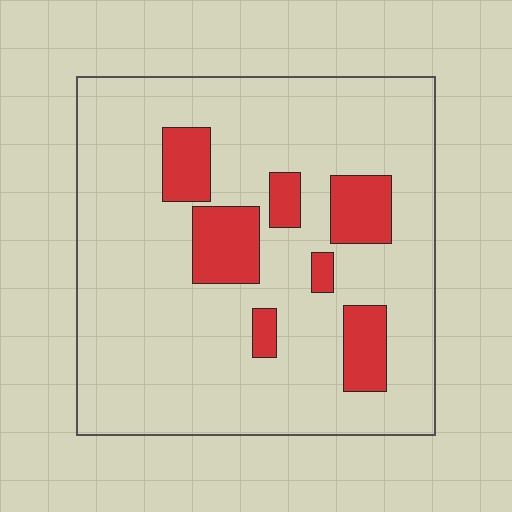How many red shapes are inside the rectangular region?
7.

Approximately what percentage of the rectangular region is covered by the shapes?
Approximately 15%.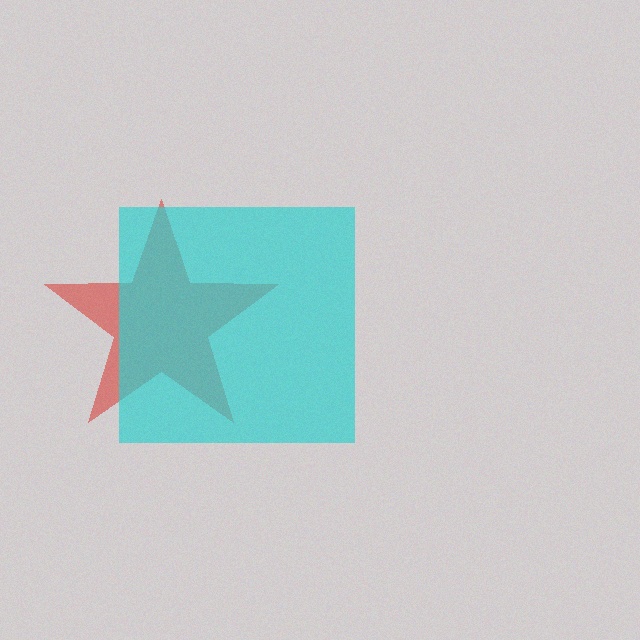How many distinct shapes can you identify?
There are 2 distinct shapes: a red star, a cyan square.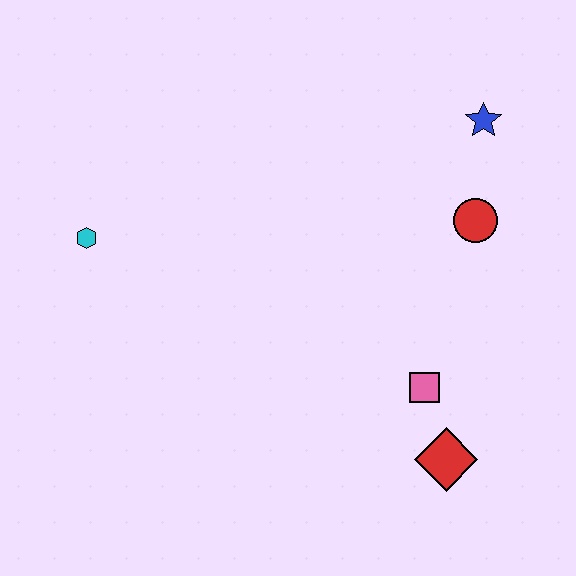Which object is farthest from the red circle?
The cyan hexagon is farthest from the red circle.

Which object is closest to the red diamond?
The pink square is closest to the red diamond.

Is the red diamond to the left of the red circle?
Yes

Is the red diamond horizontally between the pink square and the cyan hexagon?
No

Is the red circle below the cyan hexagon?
No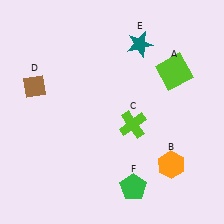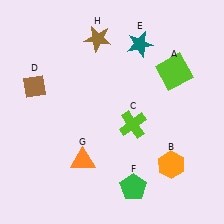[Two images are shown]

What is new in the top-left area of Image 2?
A brown star (H) was added in the top-left area of Image 2.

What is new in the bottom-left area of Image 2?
An orange triangle (G) was added in the bottom-left area of Image 2.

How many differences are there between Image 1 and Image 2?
There are 2 differences between the two images.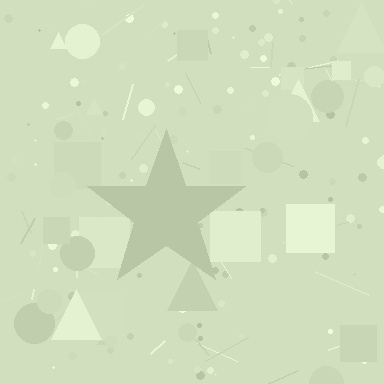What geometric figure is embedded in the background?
A star is embedded in the background.